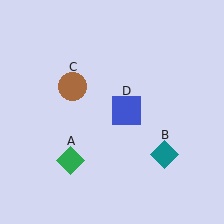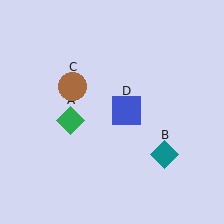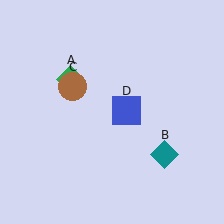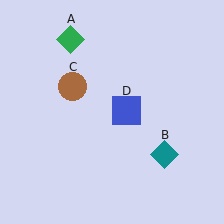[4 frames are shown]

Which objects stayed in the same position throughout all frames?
Teal diamond (object B) and brown circle (object C) and blue square (object D) remained stationary.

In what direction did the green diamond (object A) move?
The green diamond (object A) moved up.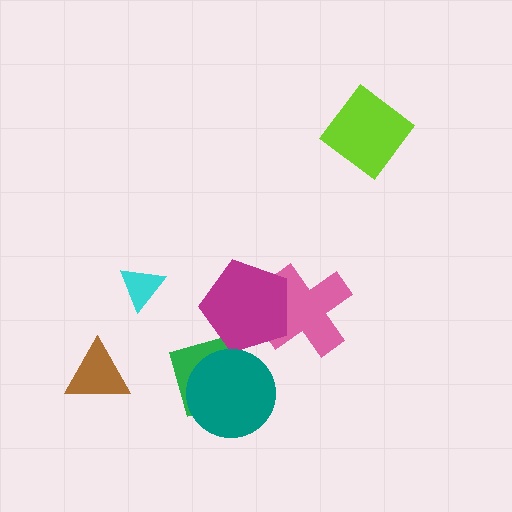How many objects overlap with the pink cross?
1 object overlaps with the pink cross.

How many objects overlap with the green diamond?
2 objects overlap with the green diamond.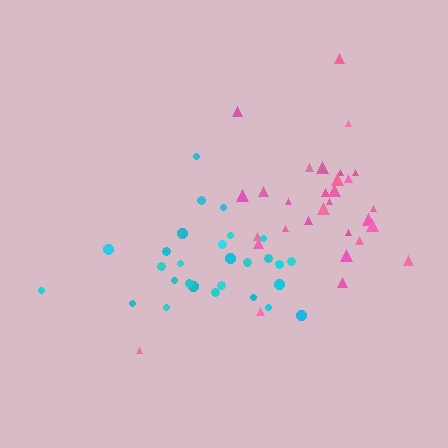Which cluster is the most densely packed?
Cyan.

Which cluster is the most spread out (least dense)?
Pink.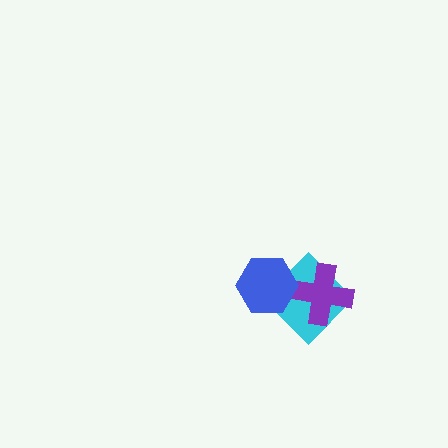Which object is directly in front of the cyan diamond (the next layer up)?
The purple cross is directly in front of the cyan diamond.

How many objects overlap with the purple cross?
2 objects overlap with the purple cross.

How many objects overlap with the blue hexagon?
2 objects overlap with the blue hexagon.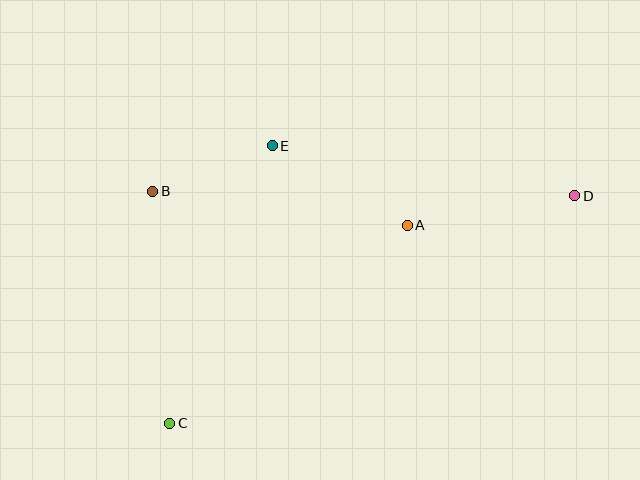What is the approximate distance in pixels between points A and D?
The distance between A and D is approximately 170 pixels.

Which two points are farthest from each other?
Points C and D are farthest from each other.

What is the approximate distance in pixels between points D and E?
The distance between D and E is approximately 307 pixels.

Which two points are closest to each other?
Points B and E are closest to each other.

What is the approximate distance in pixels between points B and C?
The distance between B and C is approximately 233 pixels.